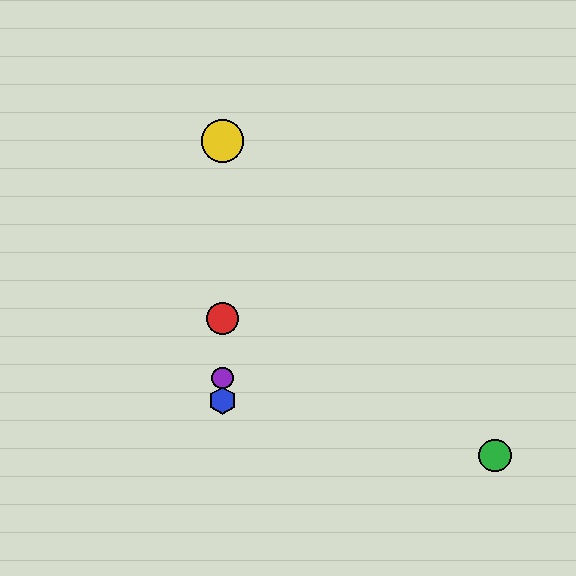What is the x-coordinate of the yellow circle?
The yellow circle is at x≈222.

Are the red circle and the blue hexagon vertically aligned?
Yes, both are at x≈222.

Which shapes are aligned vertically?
The red circle, the blue hexagon, the yellow circle, the purple circle are aligned vertically.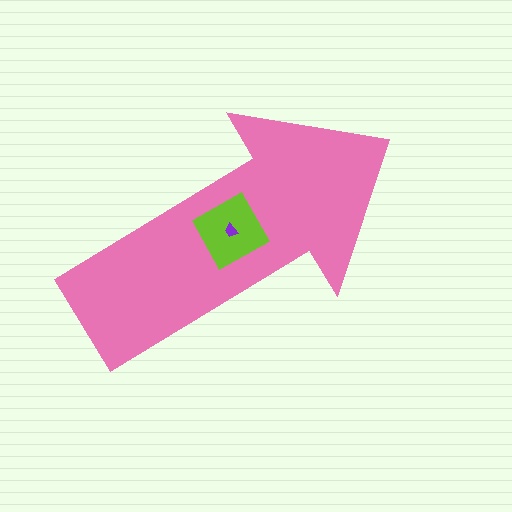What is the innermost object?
The purple trapezoid.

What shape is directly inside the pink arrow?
The lime square.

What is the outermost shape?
The pink arrow.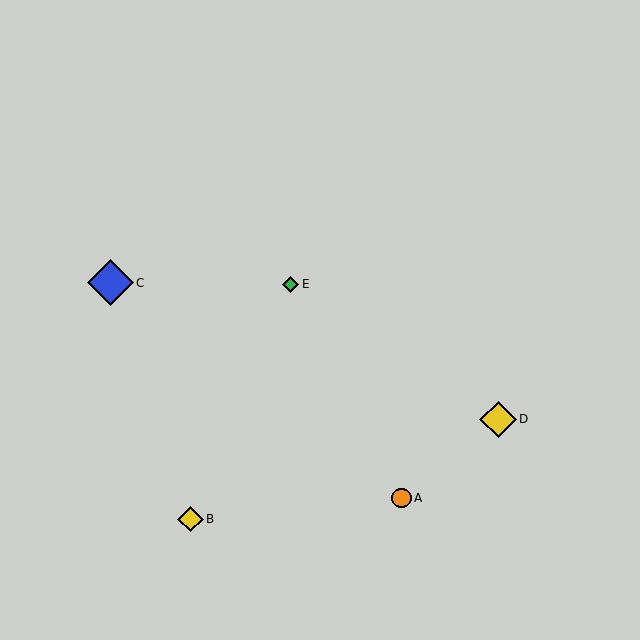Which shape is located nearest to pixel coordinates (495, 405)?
The yellow diamond (labeled D) at (498, 419) is nearest to that location.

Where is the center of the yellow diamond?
The center of the yellow diamond is at (191, 519).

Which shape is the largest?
The blue diamond (labeled C) is the largest.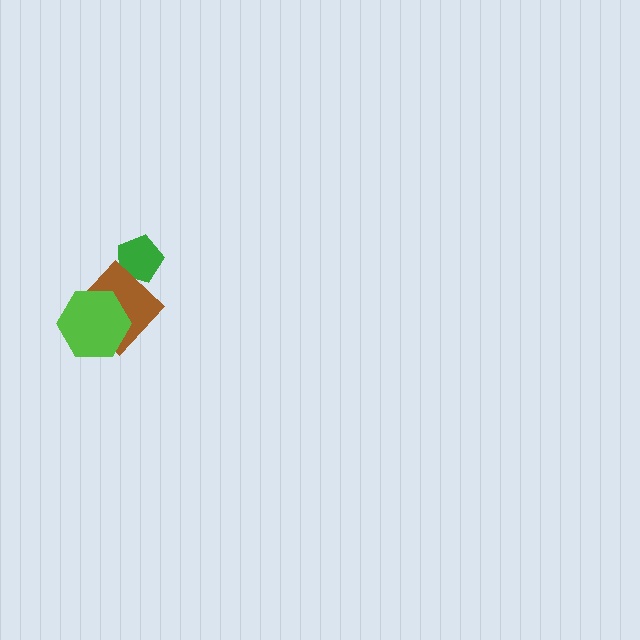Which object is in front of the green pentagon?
The brown diamond is in front of the green pentagon.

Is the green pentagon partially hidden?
Yes, it is partially covered by another shape.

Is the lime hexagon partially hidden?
No, no other shape covers it.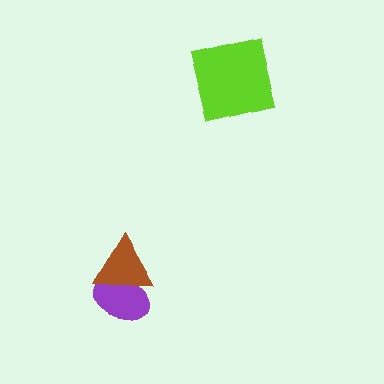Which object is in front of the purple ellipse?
The brown triangle is in front of the purple ellipse.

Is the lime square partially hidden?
No, no other shape covers it.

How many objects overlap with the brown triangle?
1 object overlaps with the brown triangle.